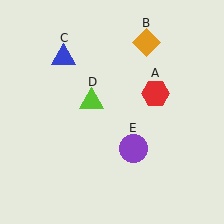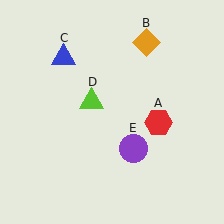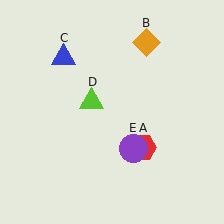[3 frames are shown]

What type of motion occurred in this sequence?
The red hexagon (object A) rotated clockwise around the center of the scene.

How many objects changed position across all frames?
1 object changed position: red hexagon (object A).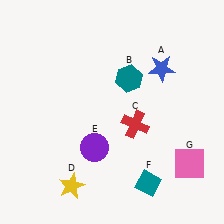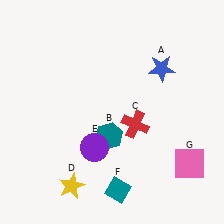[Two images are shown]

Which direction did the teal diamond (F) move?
The teal diamond (F) moved left.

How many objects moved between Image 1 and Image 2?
2 objects moved between the two images.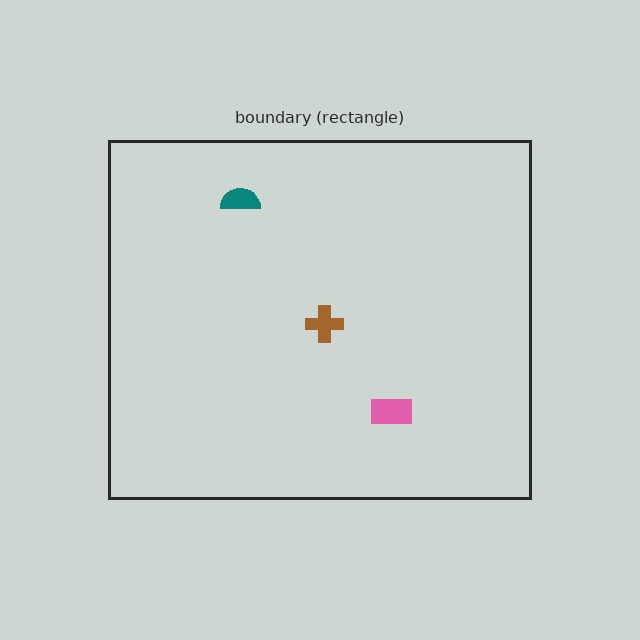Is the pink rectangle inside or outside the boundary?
Inside.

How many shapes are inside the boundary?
3 inside, 0 outside.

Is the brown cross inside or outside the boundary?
Inside.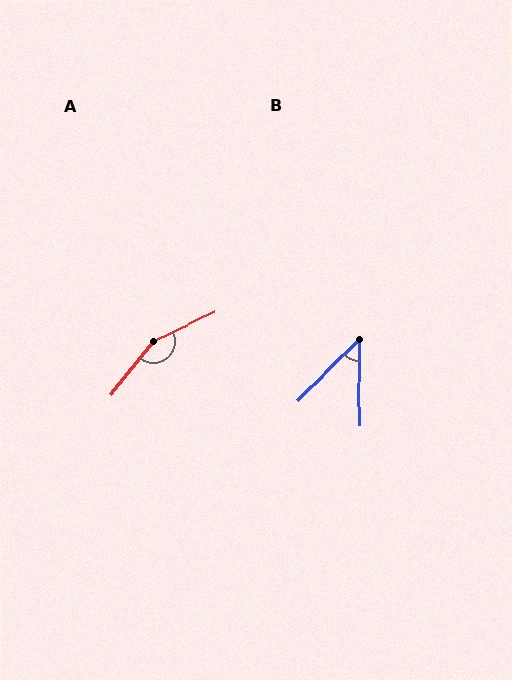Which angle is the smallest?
B, at approximately 45 degrees.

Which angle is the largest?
A, at approximately 153 degrees.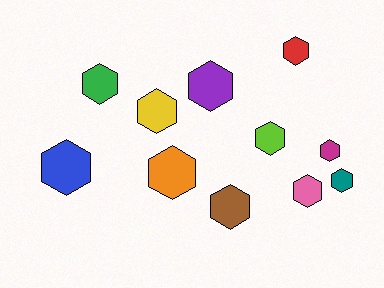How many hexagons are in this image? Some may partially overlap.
There are 11 hexagons.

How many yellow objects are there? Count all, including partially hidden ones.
There is 1 yellow object.